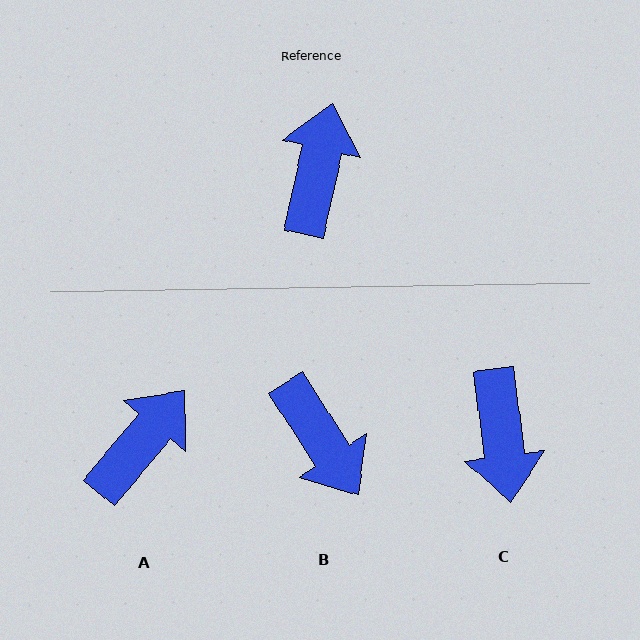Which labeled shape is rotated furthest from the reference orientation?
C, about 161 degrees away.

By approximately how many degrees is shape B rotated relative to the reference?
Approximately 134 degrees clockwise.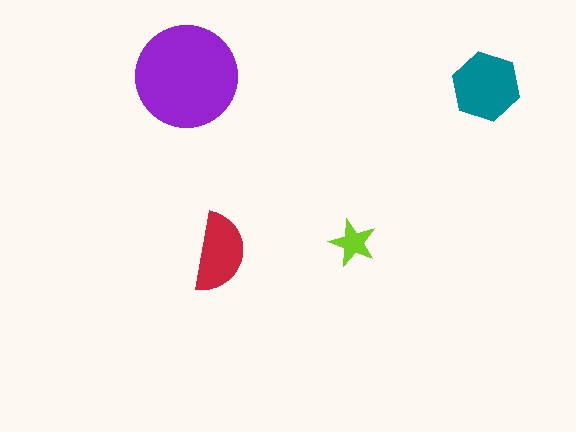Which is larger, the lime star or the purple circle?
The purple circle.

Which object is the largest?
The purple circle.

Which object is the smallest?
The lime star.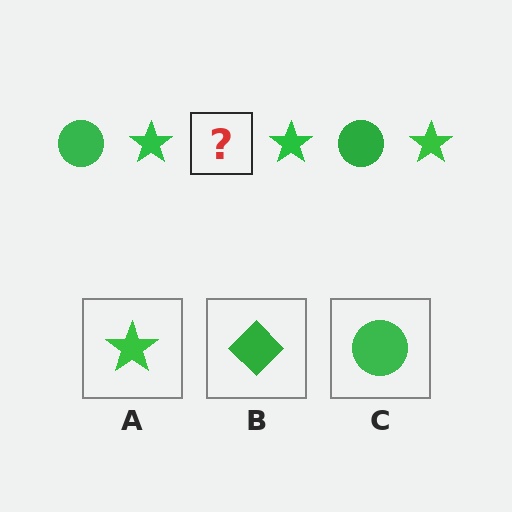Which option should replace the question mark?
Option C.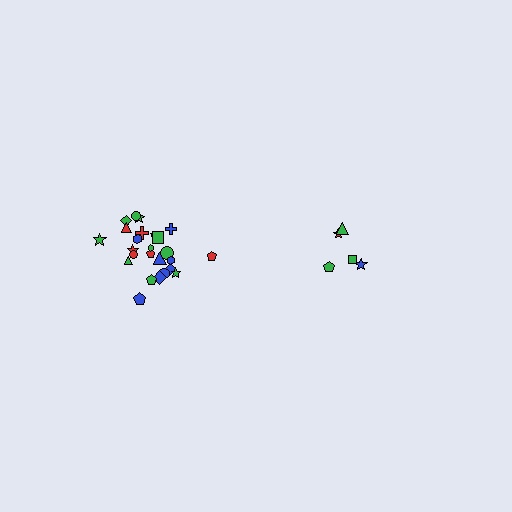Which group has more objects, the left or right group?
The left group.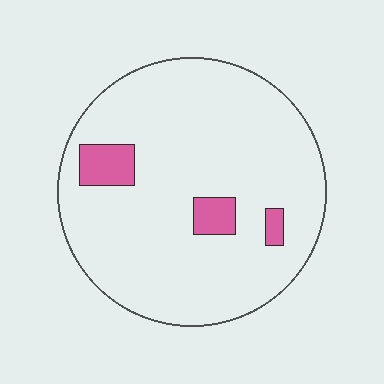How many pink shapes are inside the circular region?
3.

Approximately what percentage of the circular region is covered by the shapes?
Approximately 10%.